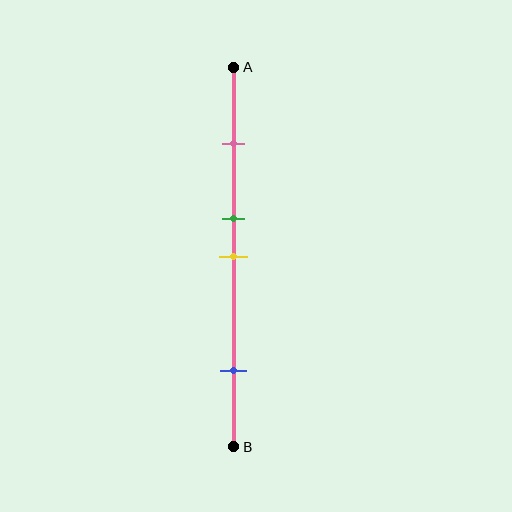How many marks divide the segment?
There are 4 marks dividing the segment.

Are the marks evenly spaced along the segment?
No, the marks are not evenly spaced.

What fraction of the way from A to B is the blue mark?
The blue mark is approximately 80% (0.8) of the way from A to B.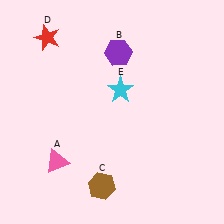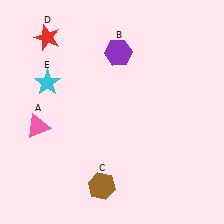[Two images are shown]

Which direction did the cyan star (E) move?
The cyan star (E) moved left.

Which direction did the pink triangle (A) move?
The pink triangle (A) moved up.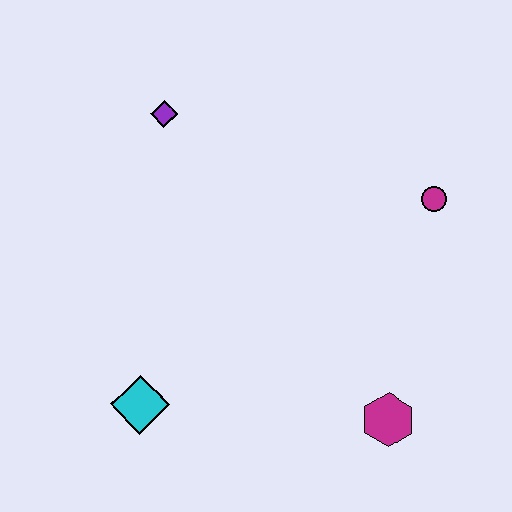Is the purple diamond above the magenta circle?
Yes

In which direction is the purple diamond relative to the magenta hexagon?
The purple diamond is above the magenta hexagon.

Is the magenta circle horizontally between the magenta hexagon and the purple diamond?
No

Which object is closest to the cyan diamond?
The magenta hexagon is closest to the cyan diamond.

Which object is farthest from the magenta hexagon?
The purple diamond is farthest from the magenta hexagon.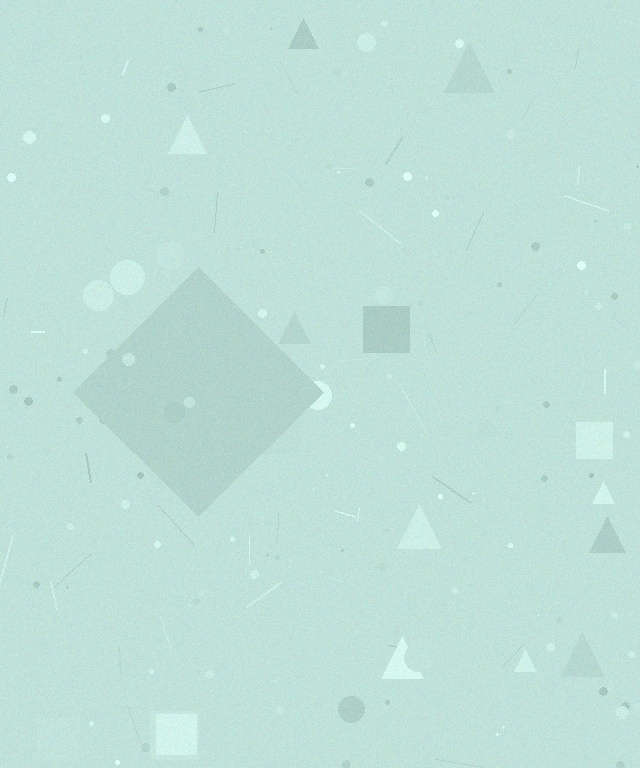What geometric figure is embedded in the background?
A diamond is embedded in the background.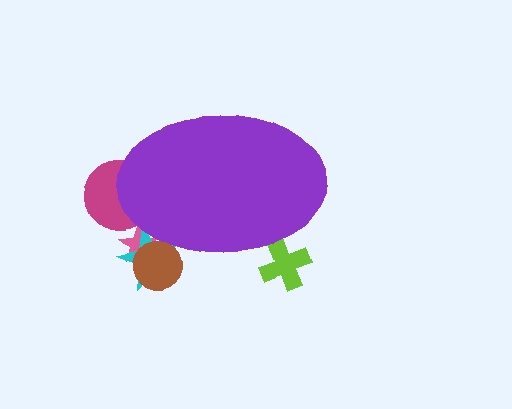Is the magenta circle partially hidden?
Yes, the magenta circle is partially hidden behind the purple ellipse.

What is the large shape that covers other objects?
A purple ellipse.